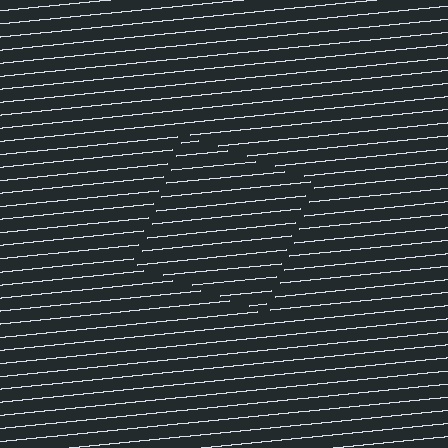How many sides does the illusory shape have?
4 sides — the line-ends trace a square.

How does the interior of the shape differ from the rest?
The interior of the shape contains the same grating, shifted by half a period — the contour is defined by the phase discontinuity where line-ends from the inner and outer gratings abut.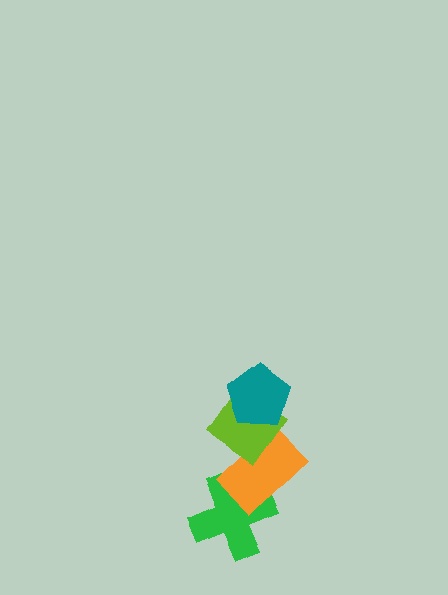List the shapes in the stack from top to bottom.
From top to bottom: the teal pentagon, the lime diamond, the orange rectangle, the green cross.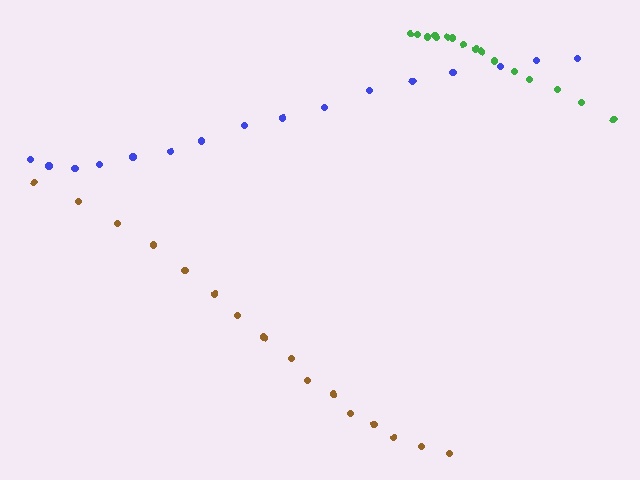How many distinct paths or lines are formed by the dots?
There are 3 distinct paths.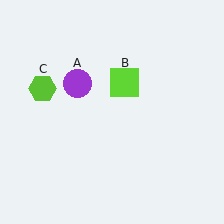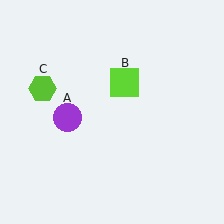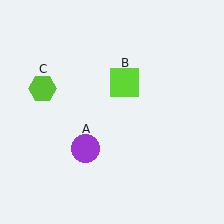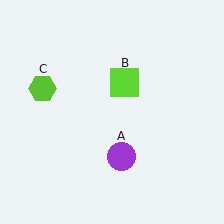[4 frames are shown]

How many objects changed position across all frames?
1 object changed position: purple circle (object A).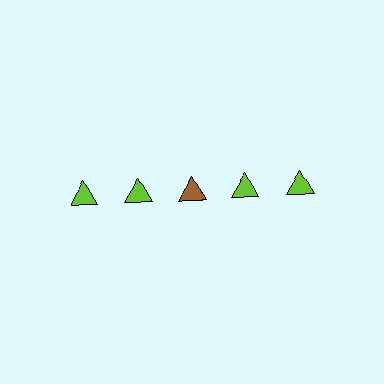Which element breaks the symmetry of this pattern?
The brown triangle in the top row, center column breaks the symmetry. All other shapes are lime triangles.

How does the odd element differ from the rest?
It has a different color: brown instead of lime.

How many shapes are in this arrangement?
There are 5 shapes arranged in a grid pattern.